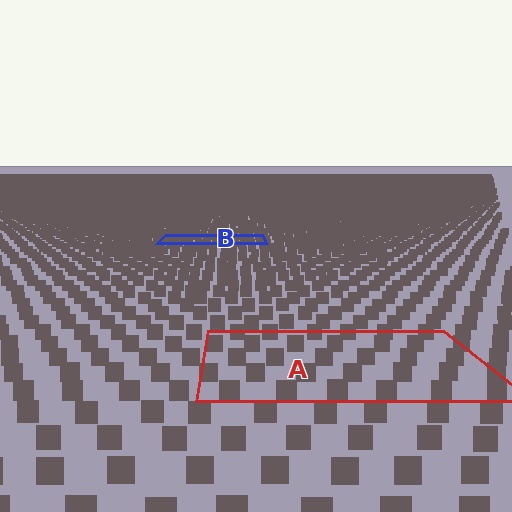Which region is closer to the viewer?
Region A is closer. The texture elements there are larger and more spread out.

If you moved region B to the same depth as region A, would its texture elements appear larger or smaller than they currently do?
They would appear larger. At a closer depth, the same texture elements are projected at a bigger on-screen size.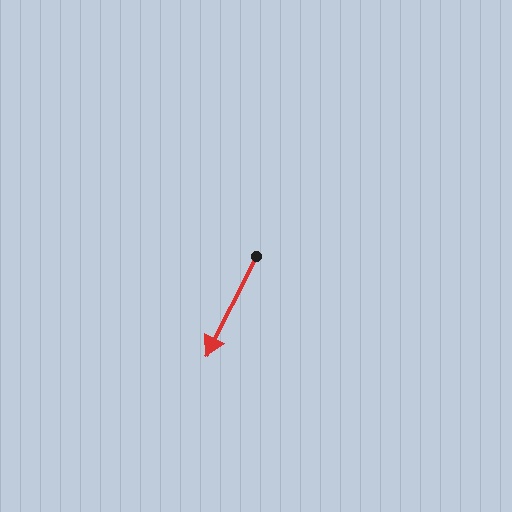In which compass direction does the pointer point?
Southwest.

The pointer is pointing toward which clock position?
Roughly 7 o'clock.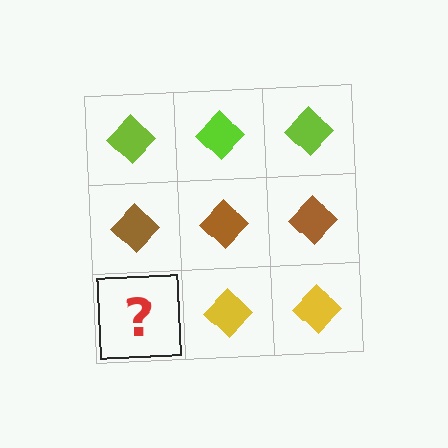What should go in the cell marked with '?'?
The missing cell should contain a yellow diamond.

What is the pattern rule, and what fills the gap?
The rule is that each row has a consistent color. The gap should be filled with a yellow diamond.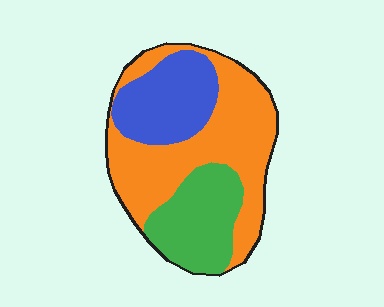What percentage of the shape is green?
Green takes up about one quarter (1/4) of the shape.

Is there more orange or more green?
Orange.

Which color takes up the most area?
Orange, at roughly 50%.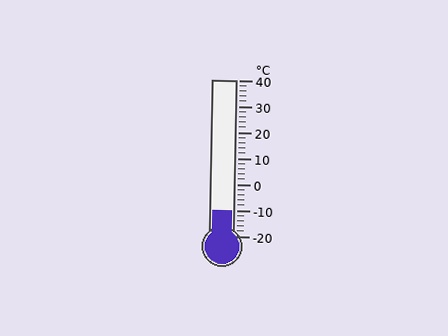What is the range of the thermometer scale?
The thermometer scale ranges from -20°C to 40°C.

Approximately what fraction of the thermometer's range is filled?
The thermometer is filled to approximately 15% of its range.